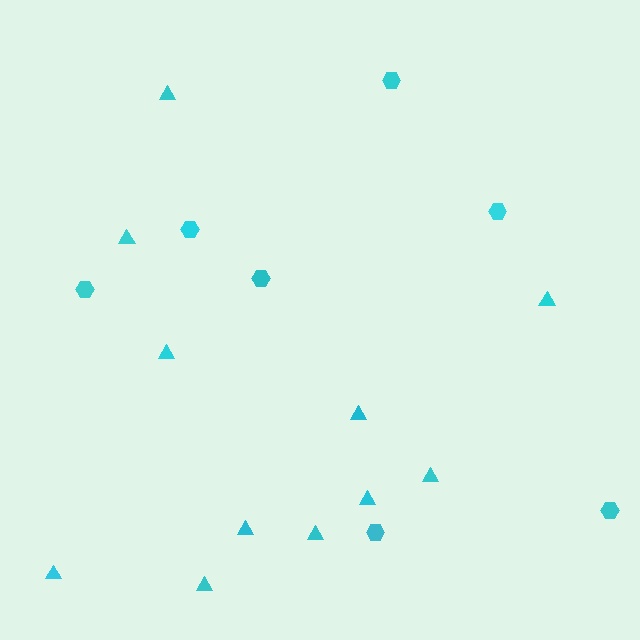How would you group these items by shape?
There are 2 groups: one group of hexagons (7) and one group of triangles (11).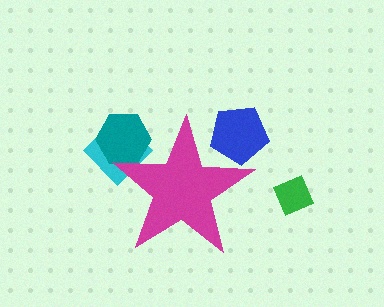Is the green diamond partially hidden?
No, the green diamond is fully visible.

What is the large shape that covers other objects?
A magenta star.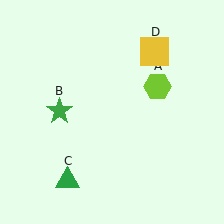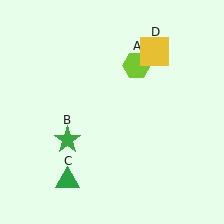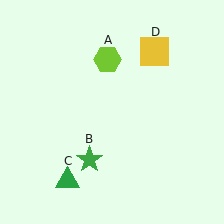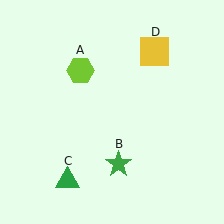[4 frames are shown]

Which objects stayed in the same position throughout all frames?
Green triangle (object C) and yellow square (object D) remained stationary.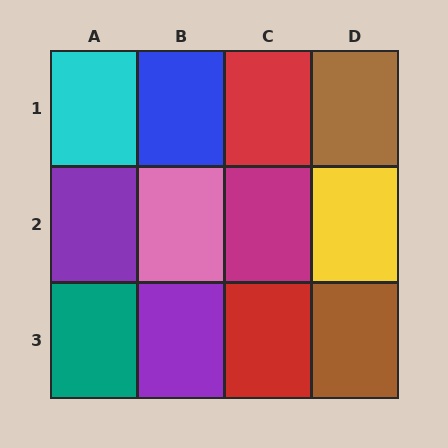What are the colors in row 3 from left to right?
Teal, purple, red, brown.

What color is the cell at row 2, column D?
Yellow.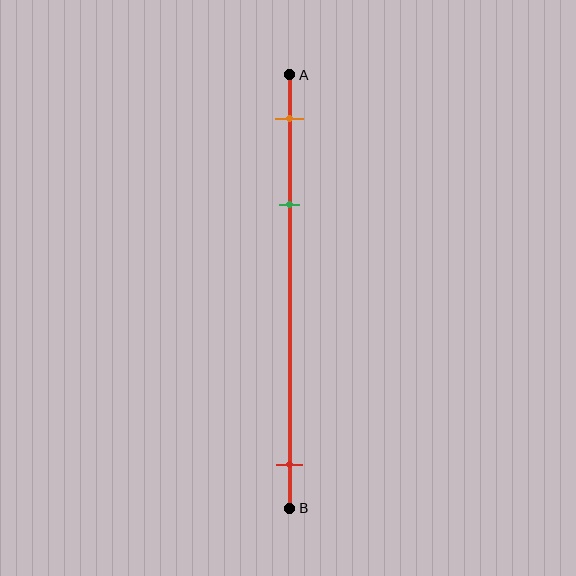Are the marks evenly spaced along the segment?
No, the marks are not evenly spaced.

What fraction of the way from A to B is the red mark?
The red mark is approximately 90% (0.9) of the way from A to B.